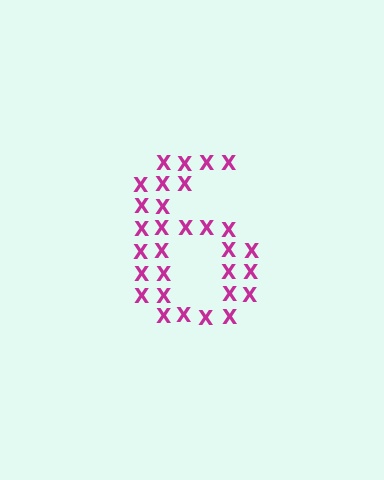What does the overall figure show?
The overall figure shows the digit 6.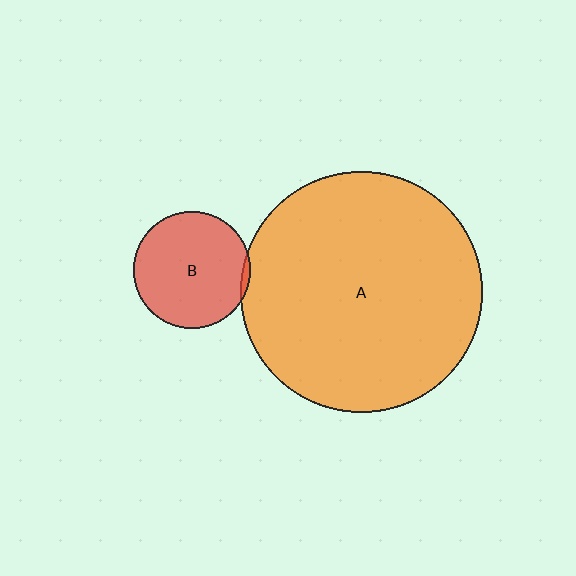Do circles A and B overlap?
Yes.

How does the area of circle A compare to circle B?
Approximately 4.3 times.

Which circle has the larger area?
Circle A (orange).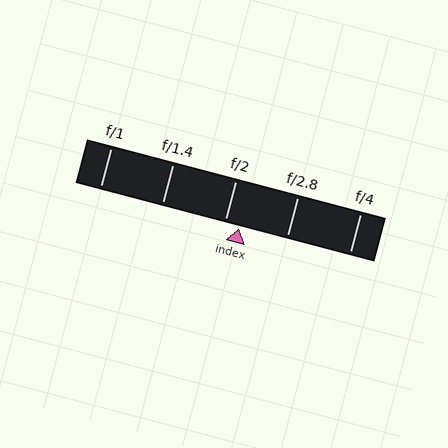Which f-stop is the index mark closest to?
The index mark is closest to f/2.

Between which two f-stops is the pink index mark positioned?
The index mark is between f/2 and f/2.8.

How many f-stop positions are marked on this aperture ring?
There are 5 f-stop positions marked.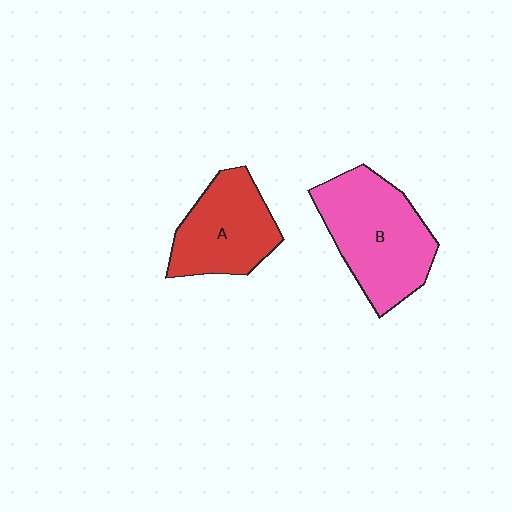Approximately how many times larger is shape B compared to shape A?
Approximately 1.3 times.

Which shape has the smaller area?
Shape A (red).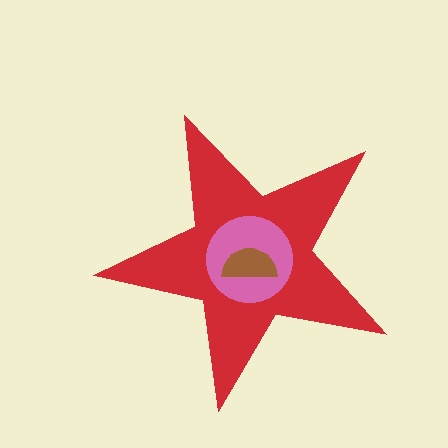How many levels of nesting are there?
3.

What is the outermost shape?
The red star.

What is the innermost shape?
The brown semicircle.